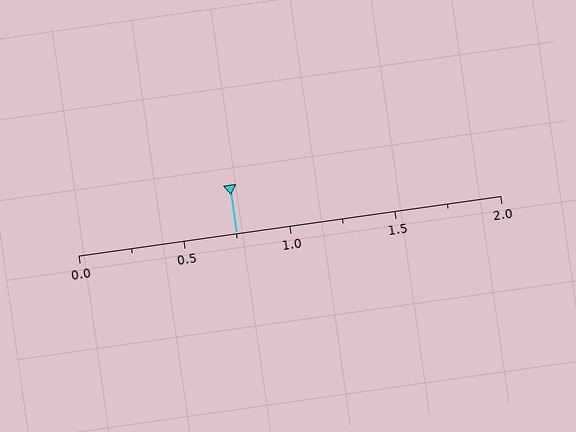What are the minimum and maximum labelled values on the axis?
The axis runs from 0.0 to 2.0.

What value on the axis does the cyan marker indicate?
The marker indicates approximately 0.75.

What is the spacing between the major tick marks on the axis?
The major ticks are spaced 0.5 apart.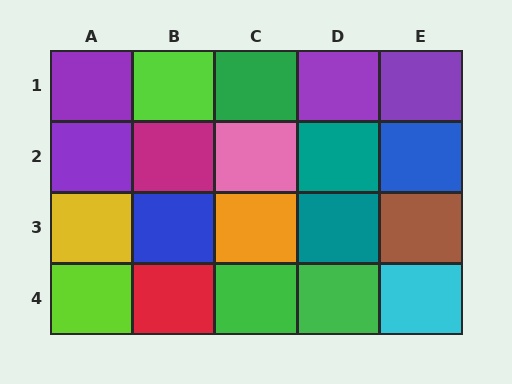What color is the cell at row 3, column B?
Blue.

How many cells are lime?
2 cells are lime.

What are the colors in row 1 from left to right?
Purple, lime, green, purple, purple.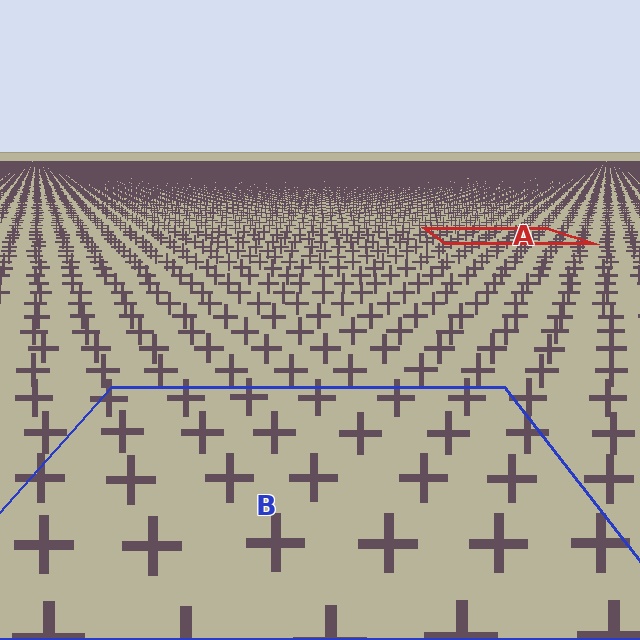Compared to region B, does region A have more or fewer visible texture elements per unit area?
Region A has more texture elements per unit area — they are packed more densely because it is farther away.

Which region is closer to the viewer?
Region B is closer. The texture elements there are larger and more spread out.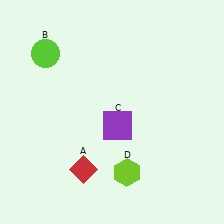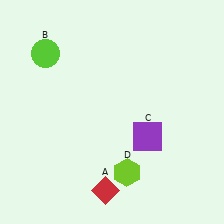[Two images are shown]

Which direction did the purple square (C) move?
The purple square (C) moved right.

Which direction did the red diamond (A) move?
The red diamond (A) moved right.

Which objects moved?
The objects that moved are: the red diamond (A), the purple square (C).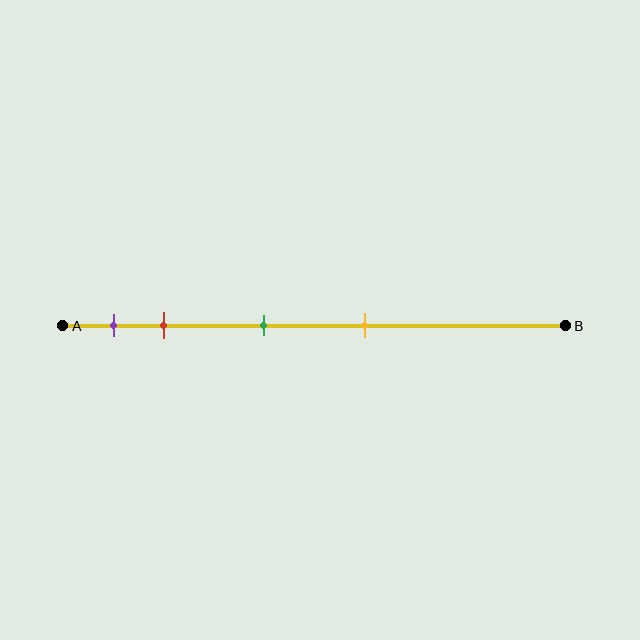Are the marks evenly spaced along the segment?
No, the marks are not evenly spaced.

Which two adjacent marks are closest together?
The purple and red marks are the closest adjacent pair.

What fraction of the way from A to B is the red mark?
The red mark is approximately 20% (0.2) of the way from A to B.